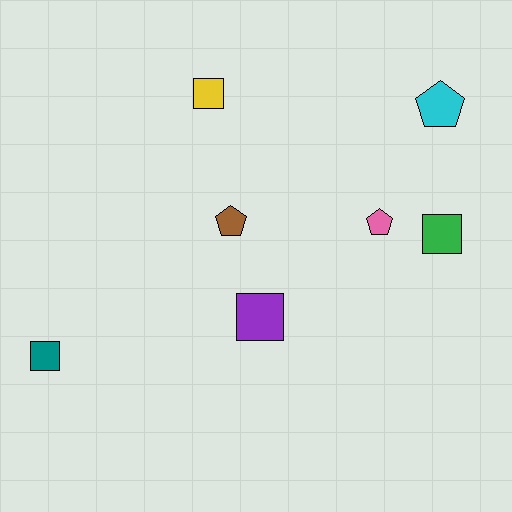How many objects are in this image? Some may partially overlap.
There are 7 objects.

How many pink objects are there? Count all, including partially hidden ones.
There is 1 pink object.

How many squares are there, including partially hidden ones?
There are 4 squares.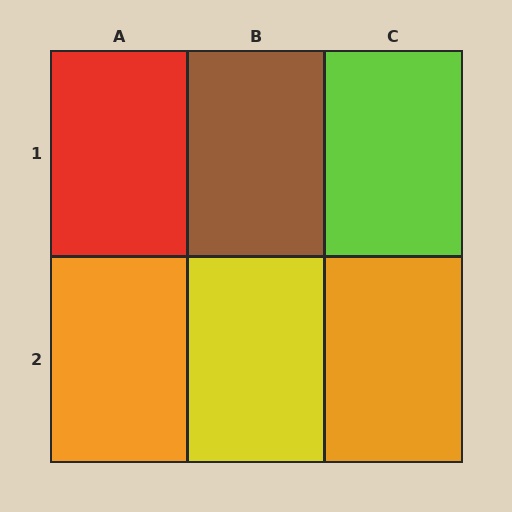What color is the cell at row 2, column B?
Yellow.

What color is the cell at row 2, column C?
Orange.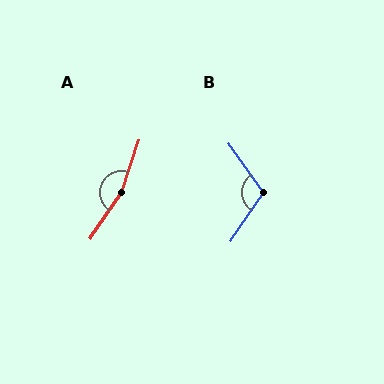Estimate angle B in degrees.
Approximately 110 degrees.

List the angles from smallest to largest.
B (110°), A (165°).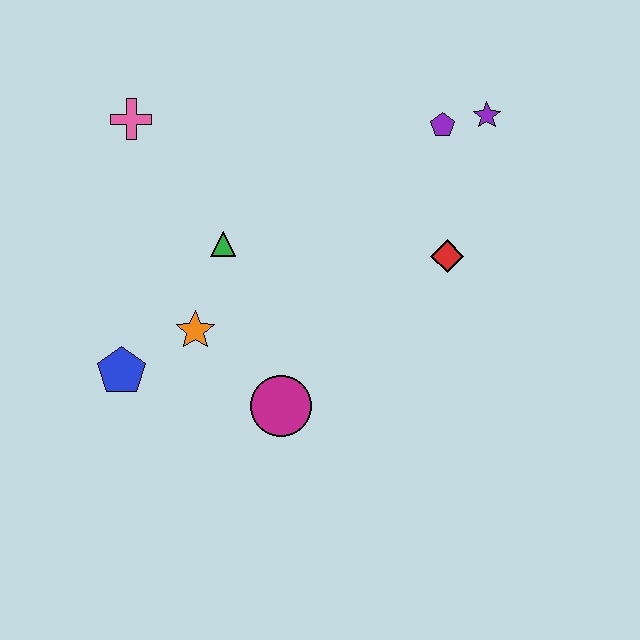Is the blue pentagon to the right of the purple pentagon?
No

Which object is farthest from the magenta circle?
The purple star is farthest from the magenta circle.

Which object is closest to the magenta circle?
The orange star is closest to the magenta circle.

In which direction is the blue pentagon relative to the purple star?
The blue pentagon is to the left of the purple star.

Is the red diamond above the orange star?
Yes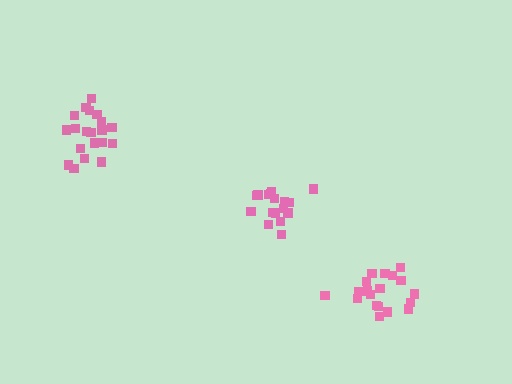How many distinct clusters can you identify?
There are 3 distinct clusters.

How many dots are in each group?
Group 1: 20 dots, Group 2: 18 dots, Group 3: 19 dots (57 total).